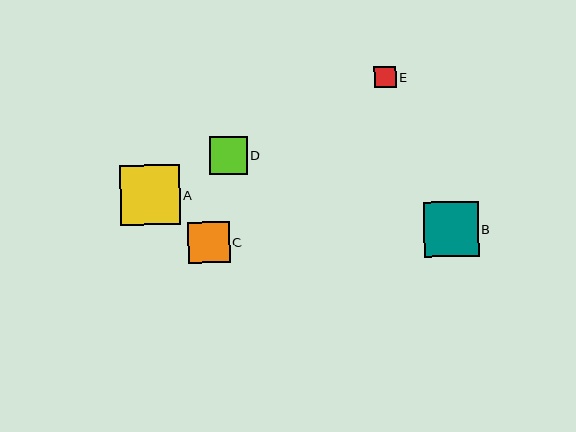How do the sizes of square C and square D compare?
Square C and square D are approximately the same size.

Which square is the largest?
Square A is the largest with a size of approximately 60 pixels.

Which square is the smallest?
Square E is the smallest with a size of approximately 21 pixels.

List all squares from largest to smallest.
From largest to smallest: A, B, C, D, E.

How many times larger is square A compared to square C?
Square A is approximately 1.4 times the size of square C.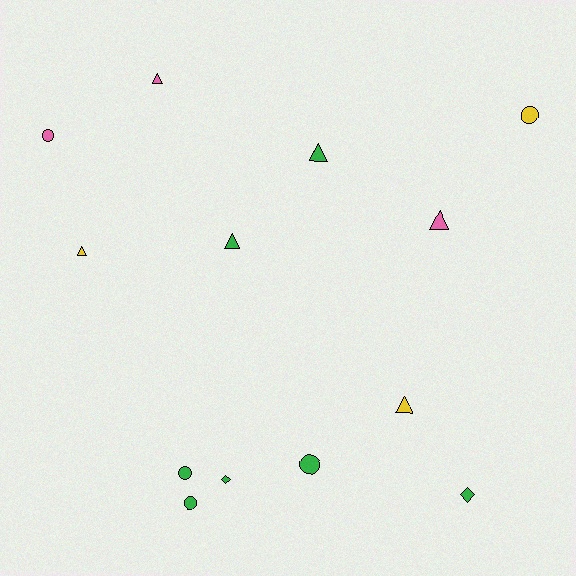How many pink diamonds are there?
There are no pink diamonds.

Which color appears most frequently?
Green, with 7 objects.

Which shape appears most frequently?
Triangle, with 6 objects.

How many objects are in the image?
There are 13 objects.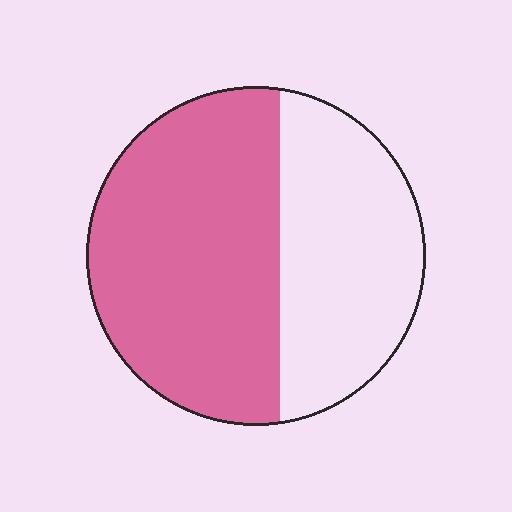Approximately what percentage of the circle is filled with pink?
Approximately 60%.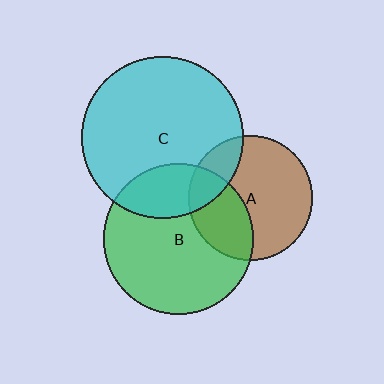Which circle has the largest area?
Circle C (cyan).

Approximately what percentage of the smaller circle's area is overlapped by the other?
Approximately 35%.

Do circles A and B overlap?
Yes.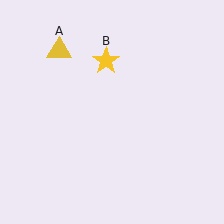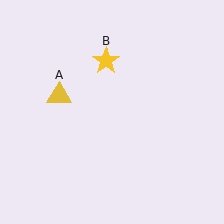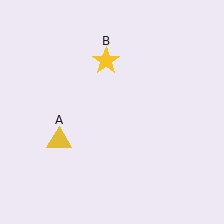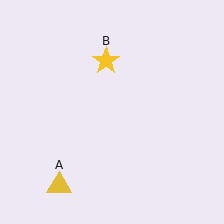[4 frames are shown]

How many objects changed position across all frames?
1 object changed position: yellow triangle (object A).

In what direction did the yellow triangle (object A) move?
The yellow triangle (object A) moved down.